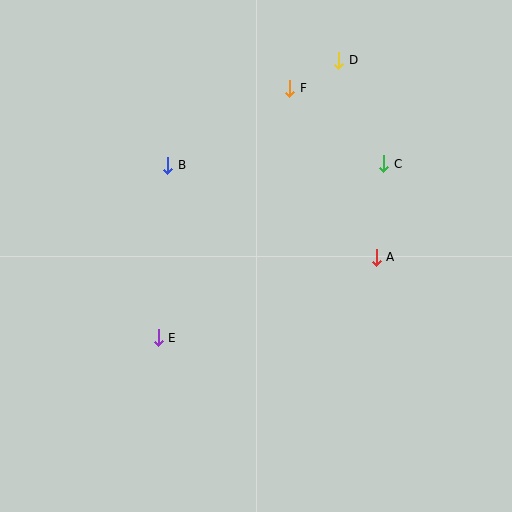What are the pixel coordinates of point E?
Point E is at (158, 338).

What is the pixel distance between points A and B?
The distance between A and B is 228 pixels.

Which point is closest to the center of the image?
Point A at (376, 257) is closest to the center.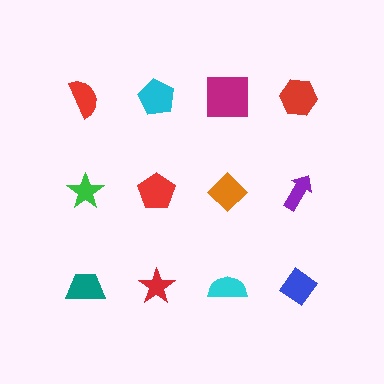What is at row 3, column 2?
A red star.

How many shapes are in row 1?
4 shapes.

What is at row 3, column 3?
A cyan semicircle.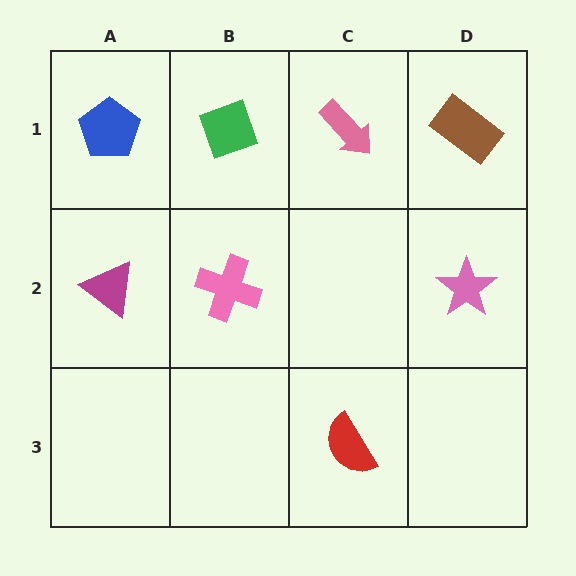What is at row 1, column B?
A green diamond.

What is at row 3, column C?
A red semicircle.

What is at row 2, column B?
A pink cross.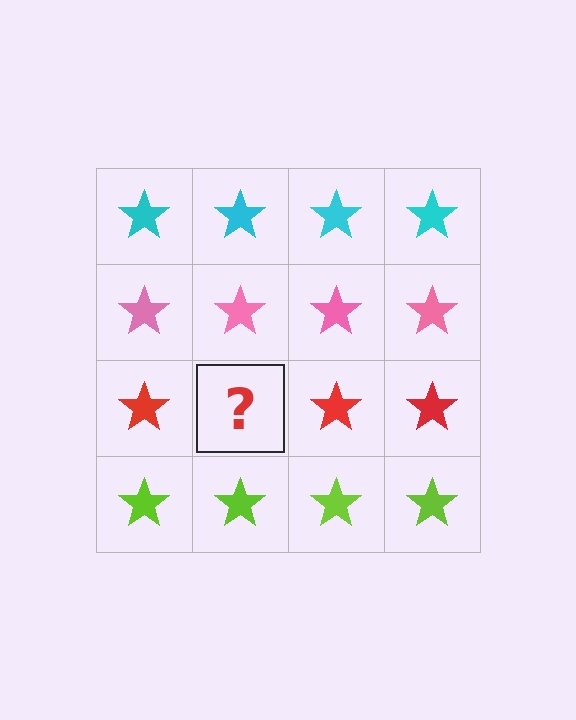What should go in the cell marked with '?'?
The missing cell should contain a red star.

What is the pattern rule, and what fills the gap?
The rule is that each row has a consistent color. The gap should be filled with a red star.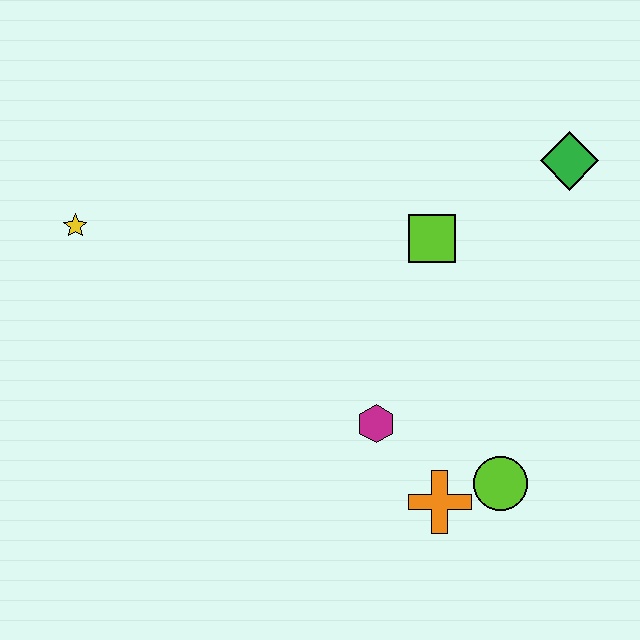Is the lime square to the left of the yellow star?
No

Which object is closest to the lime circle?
The orange cross is closest to the lime circle.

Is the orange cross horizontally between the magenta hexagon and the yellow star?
No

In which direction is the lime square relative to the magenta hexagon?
The lime square is above the magenta hexagon.